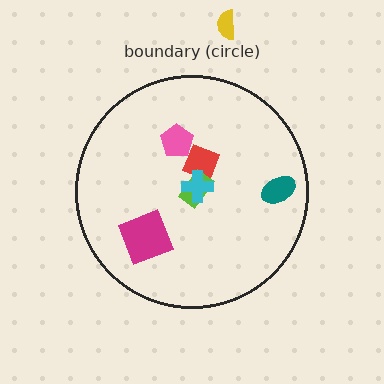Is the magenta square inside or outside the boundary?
Inside.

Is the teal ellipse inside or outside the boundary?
Inside.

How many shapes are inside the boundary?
6 inside, 1 outside.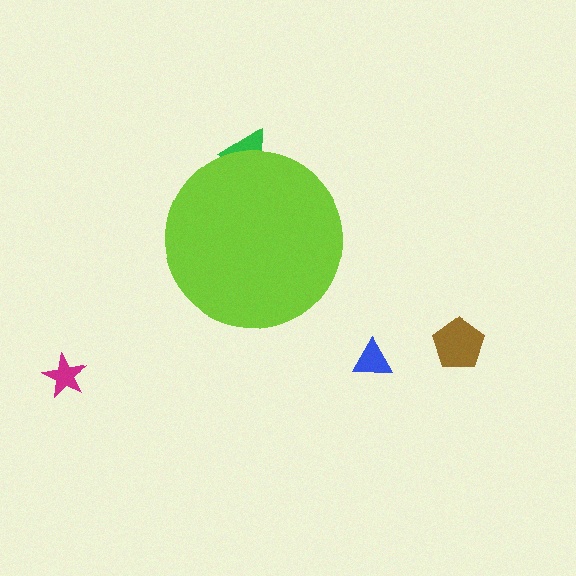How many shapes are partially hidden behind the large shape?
1 shape is partially hidden.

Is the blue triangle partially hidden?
No, the blue triangle is fully visible.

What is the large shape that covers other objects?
A lime circle.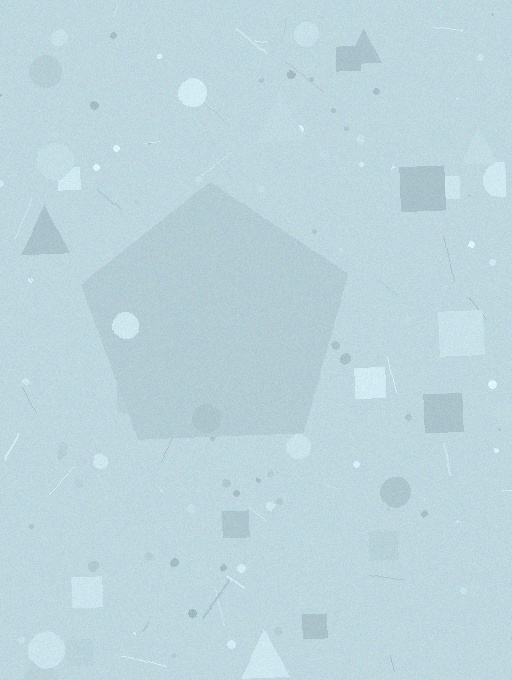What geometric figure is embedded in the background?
A pentagon is embedded in the background.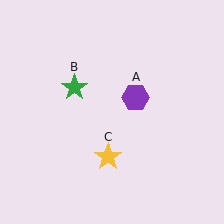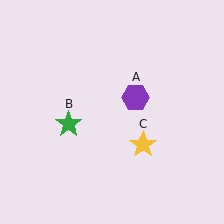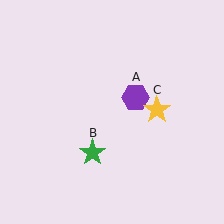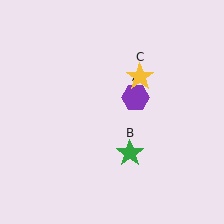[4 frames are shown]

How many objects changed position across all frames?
2 objects changed position: green star (object B), yellow star (object C).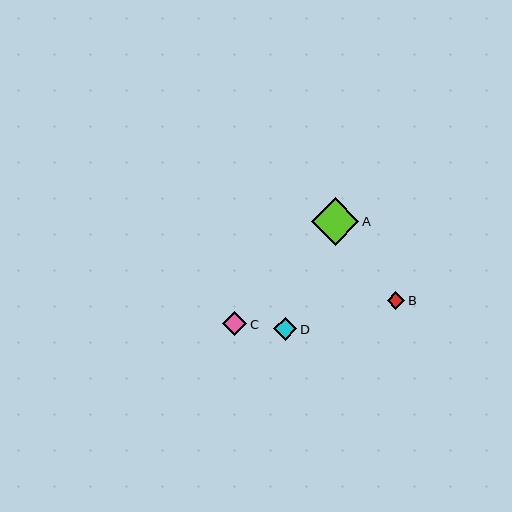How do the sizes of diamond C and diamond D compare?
Diamond C and diamond D are approximately the same size.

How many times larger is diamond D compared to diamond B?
Diamond D is approximately 1.3 times the size of diamond B.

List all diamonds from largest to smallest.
From largest to smallest: A, C, D, B.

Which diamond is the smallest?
Diamond B is the smallest with a size of approximately 18 pixels.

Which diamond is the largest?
Diamond A is the largest with a size of approximately 48 pixels.